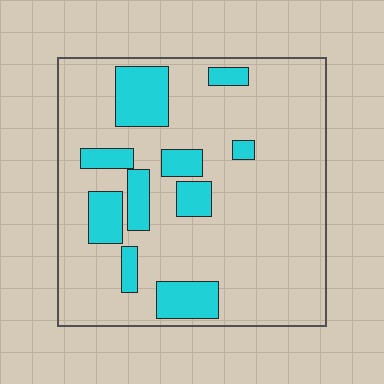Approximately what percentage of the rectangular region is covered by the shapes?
Approximately 20%.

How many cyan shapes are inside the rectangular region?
10.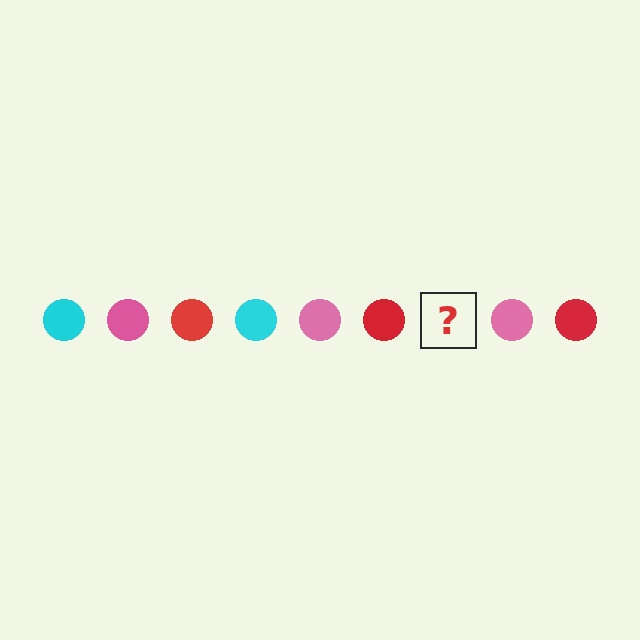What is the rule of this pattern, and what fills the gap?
The rule is that the pattern cycles through cyan, pink, red circles. The gap should be filled with a cyan circle.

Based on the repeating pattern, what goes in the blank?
The blank should be a cyan circle.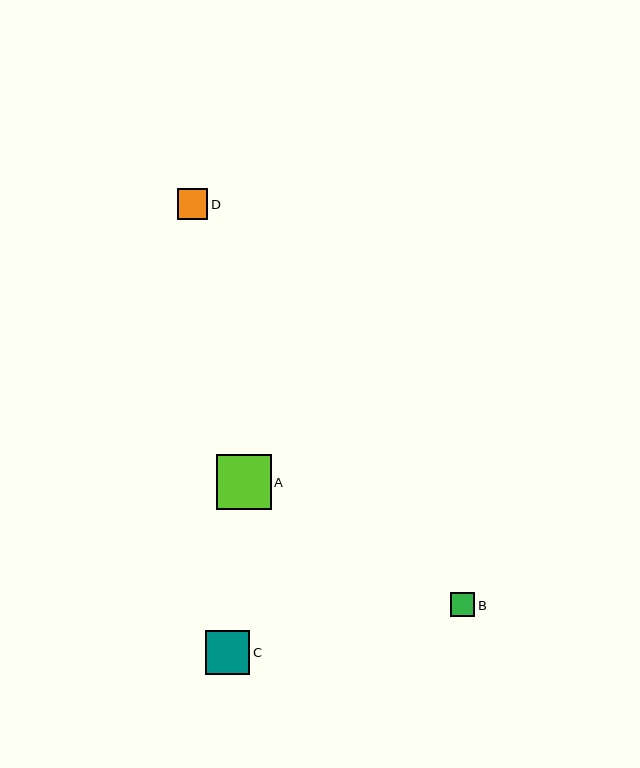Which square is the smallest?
Square B is the smallest with a size of approximately 24 pixels.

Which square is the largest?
Square A is the largest with a size of approximately 55 pixels.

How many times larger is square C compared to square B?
Square C is approximately 1.8 times the size of square B.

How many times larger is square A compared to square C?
Square A is approximately 1.2 times the size of square C.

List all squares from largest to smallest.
From largest to smallest: A, C, D, B.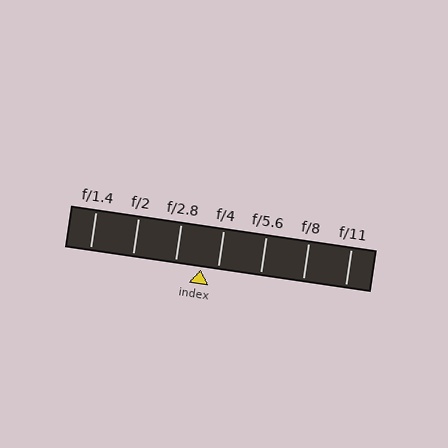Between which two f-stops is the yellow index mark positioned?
The index mark is between f/2.8 and f/4.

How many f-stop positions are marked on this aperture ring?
There are 7 f-stop positions marked.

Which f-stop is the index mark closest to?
The index mark is closest to f/4.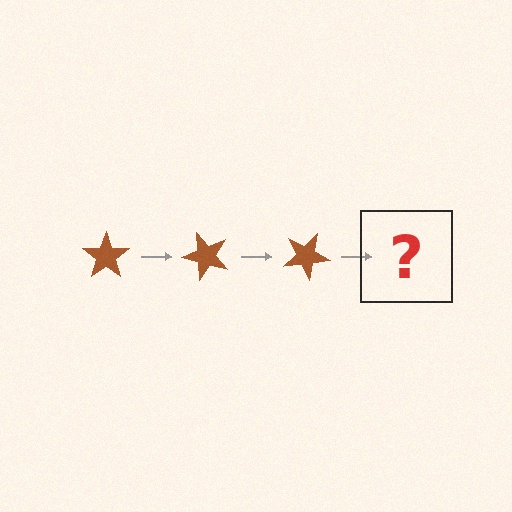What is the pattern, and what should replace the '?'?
The pattern is that the star rotates 50 degrees each step. The '?' should be a brown star rotated 150 degrees.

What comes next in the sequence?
The next element should be a brown star rotated 150 degrees.